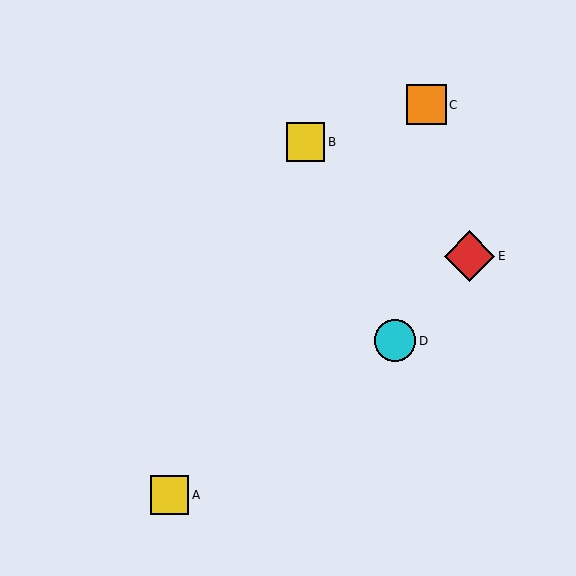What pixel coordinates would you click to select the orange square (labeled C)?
Click at (426, 105) to select the orange square C.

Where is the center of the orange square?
The center of the orange square is at (426, 105).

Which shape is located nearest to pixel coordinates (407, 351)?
The cyan circle (labeled D) at (395, 341) is nearest to that location.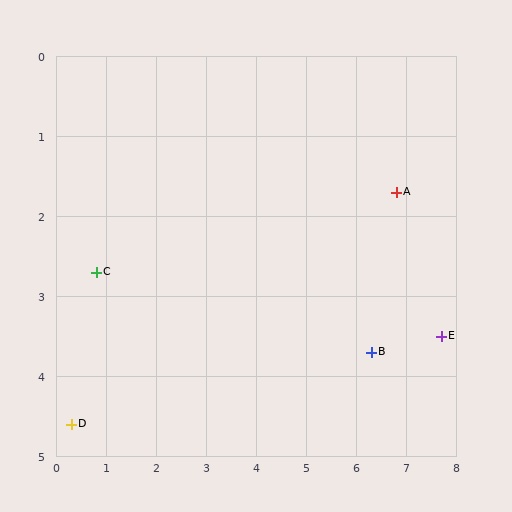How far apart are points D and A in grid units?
Points D and A are about 7.1 grid units apart.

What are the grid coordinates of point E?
Point E is at approximately (7.7, 3.5).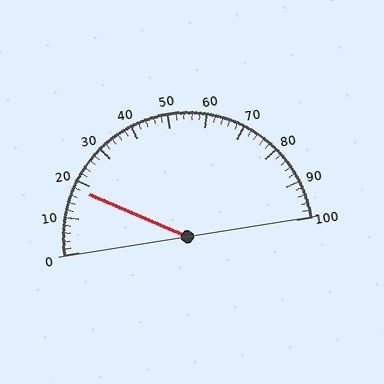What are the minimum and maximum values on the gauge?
The gauge ranges from 0 to 100.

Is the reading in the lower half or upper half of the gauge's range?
The reading is in the lower half of the range (0 to 100).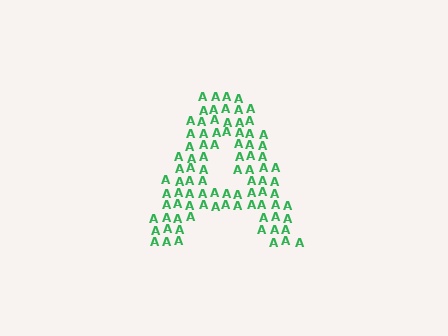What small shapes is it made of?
It is made of small letter A's.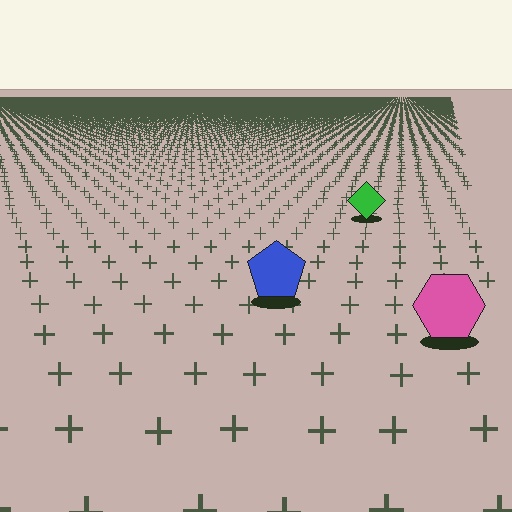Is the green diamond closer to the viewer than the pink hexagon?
No. The pink hexagon is closer — you can tell from the texture gradient: the ground texture is coarser near it.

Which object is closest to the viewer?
The pink hexagon is closest. The texture marks near it are larger and more spread out.